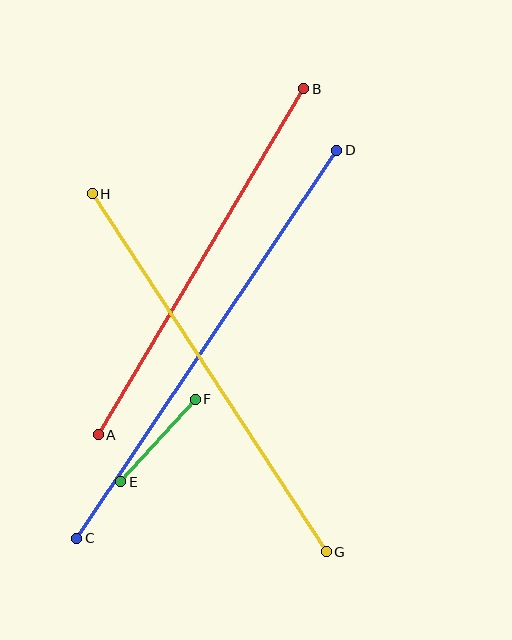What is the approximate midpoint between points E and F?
The midpoint is at approximately (158, 440) pixels.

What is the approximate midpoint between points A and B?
The midpoint is at approximately (201, 262) pixels.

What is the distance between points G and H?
The distance is approximately 428 pixels.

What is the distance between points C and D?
The distance is approximately 467 pixels.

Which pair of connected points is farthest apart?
Points C and D are farthest apart.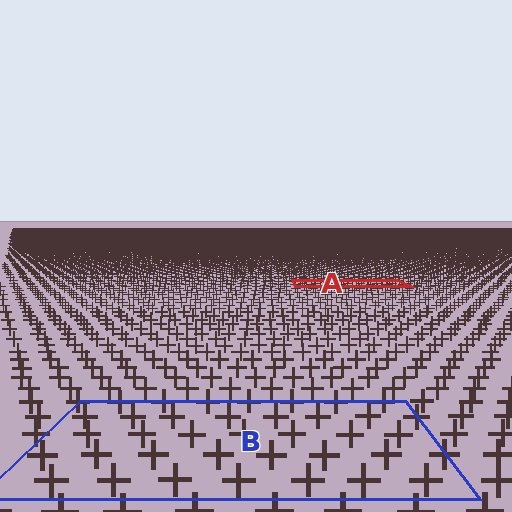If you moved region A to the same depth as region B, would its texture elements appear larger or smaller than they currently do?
They would appear larger. At a closer depth, the same texture elements are projected at a bigger on-screen size.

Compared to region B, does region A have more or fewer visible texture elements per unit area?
Region A has more texture elements per unit area — they are packed more densely because it is farther away.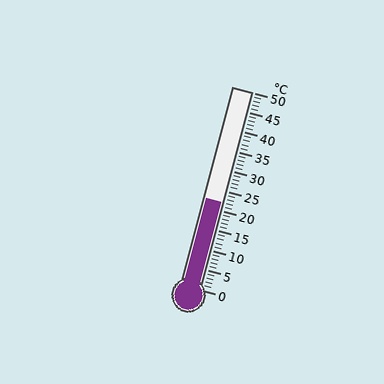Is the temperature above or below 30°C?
The temperature is below 30°C.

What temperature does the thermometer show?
The thermometer shows approximately 22°C.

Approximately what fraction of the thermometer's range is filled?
The thermometer is filled to approximately 45% of its range.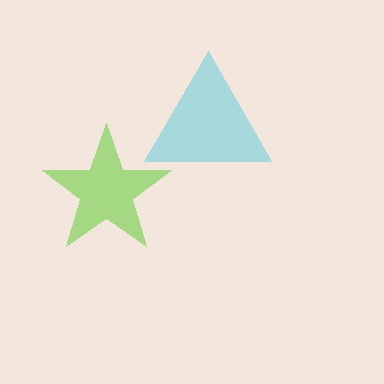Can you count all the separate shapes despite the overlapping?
Yes, there are 2 separate shapes.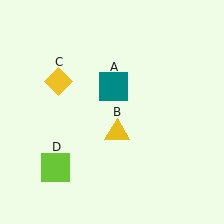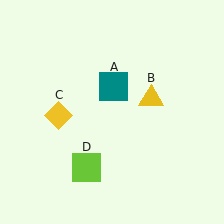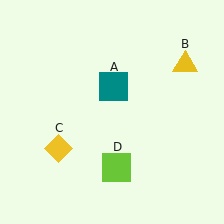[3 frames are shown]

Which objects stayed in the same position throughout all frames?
Teal square (object A) remained stationary.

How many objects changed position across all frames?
3 objects changed position: yellow triangle (object B), yellow diamond (object C), lime square (object D).